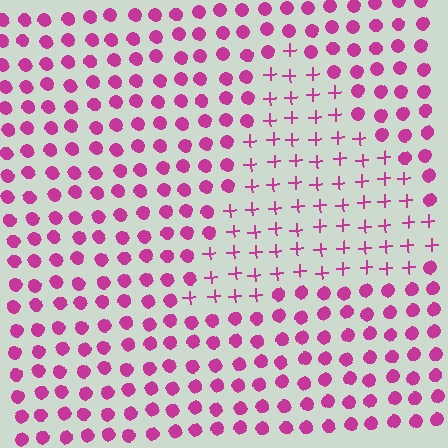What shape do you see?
I see a triangle.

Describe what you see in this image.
The image is filled with small magenta elements arranged in a uniform grid. A triangle-shaped region contains plus signs, while the surrounding area contains circles. The boundary is defined purely by the change in element shape.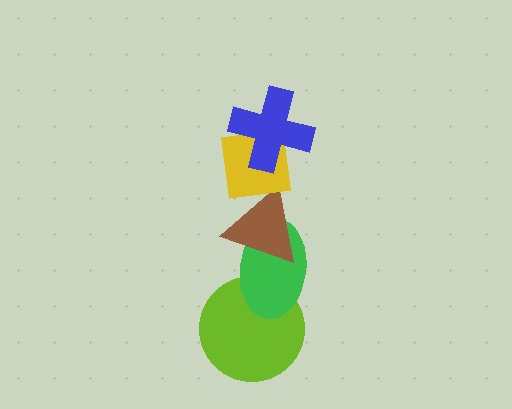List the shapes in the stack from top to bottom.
From top to bottom: the blue cross, the yellow square, the brown triangle, the green ellipse, the lime circle.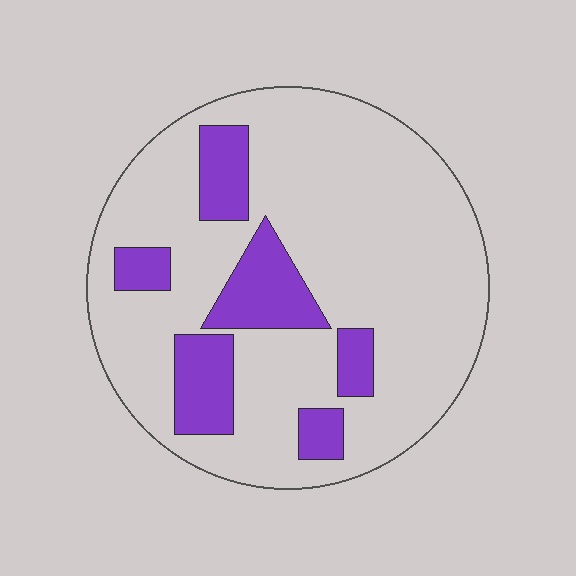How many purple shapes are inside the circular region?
6.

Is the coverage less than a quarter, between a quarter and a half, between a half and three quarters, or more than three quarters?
Less than a quarter.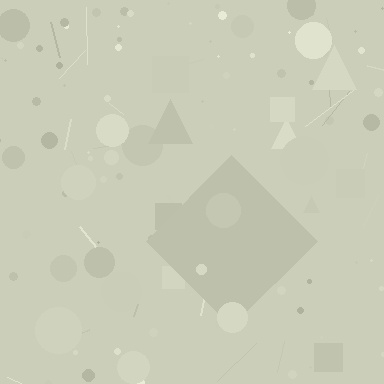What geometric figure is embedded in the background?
A diamond is embedded in the background.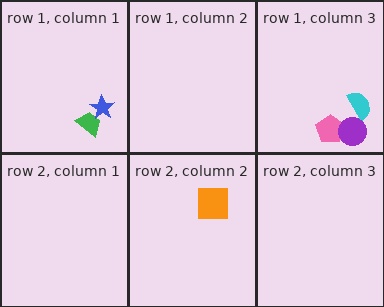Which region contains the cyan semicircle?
The row 1, column 3 region.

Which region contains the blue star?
The row 1, column 1 region.